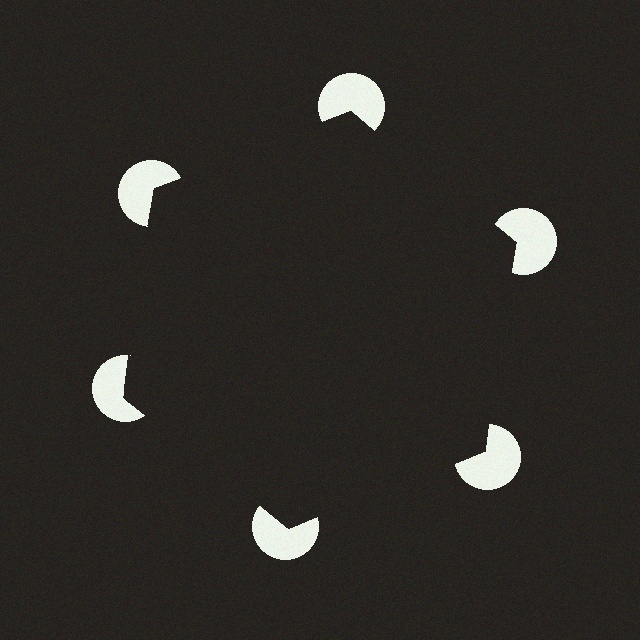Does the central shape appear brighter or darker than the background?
It typically appears slightly darker than the background, even though no actual brightness change is drawn.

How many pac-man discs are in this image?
There are 6 — one at each vertex of the illusory hexagon.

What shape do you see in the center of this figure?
An illusory hexagon — its edges are inferred from the aligned wedge cuts in the pac-man discs, not physically drawn.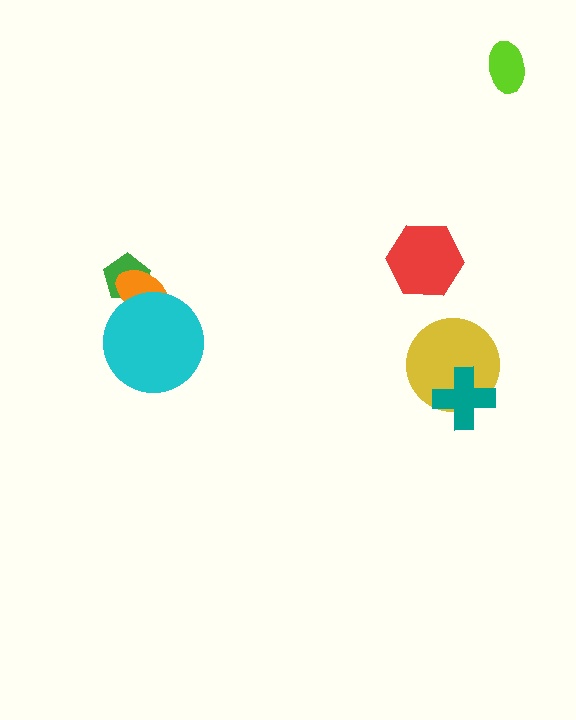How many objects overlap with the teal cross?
1 object overlaps with the teal cross.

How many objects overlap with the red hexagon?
0 objects overlap with the red hexagon.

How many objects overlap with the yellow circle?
1 object overlaps with the yellow circle.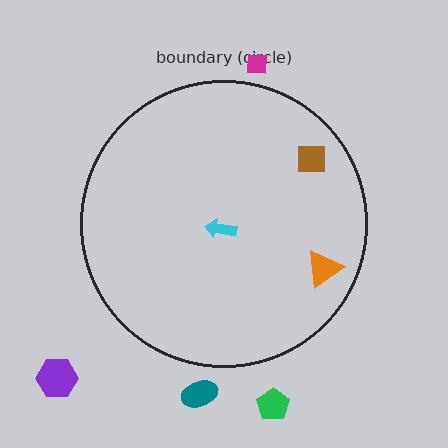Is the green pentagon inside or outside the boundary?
Outside.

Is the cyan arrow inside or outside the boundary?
Inside.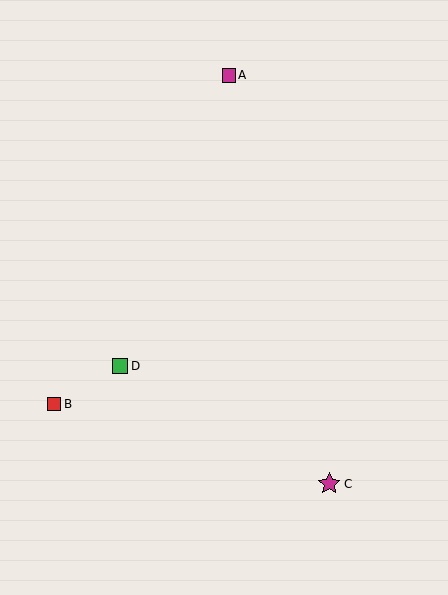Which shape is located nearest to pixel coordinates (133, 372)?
The green square (labeled D) at (120, 366) is nearest to that location.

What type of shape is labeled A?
Shape A is a magenta square.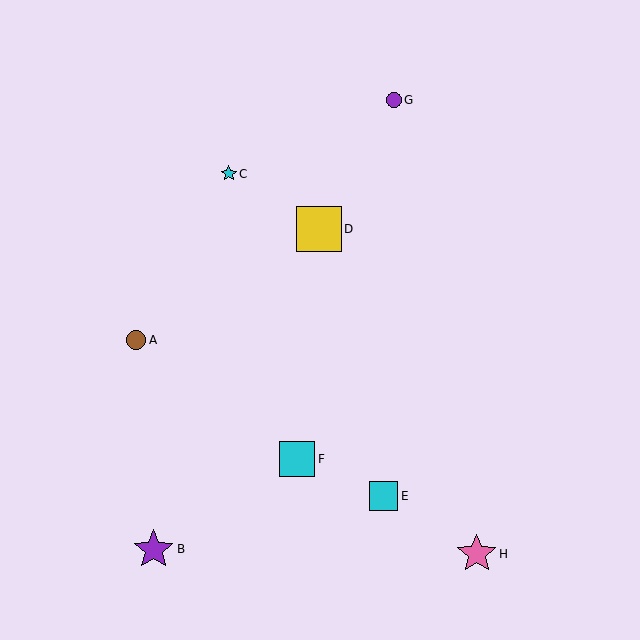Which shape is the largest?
The yellow square (labeled D) is the largest.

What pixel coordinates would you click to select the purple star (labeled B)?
Click at (154, 549) to select the purple star B.